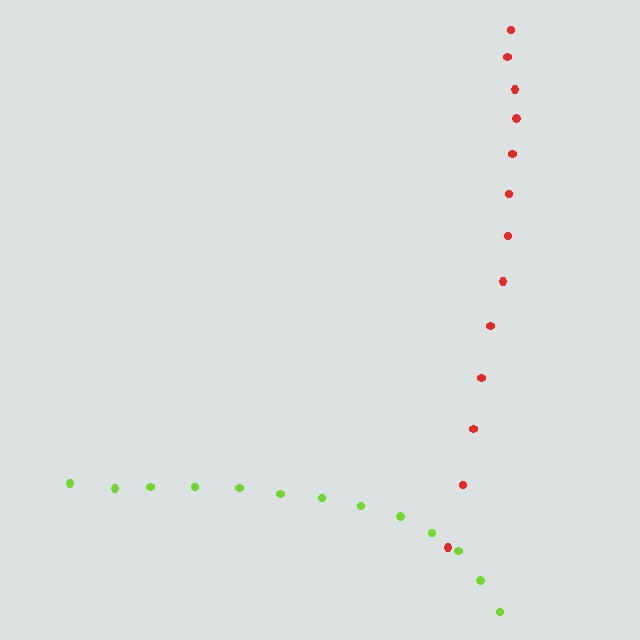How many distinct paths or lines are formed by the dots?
There are 2 distinct paths.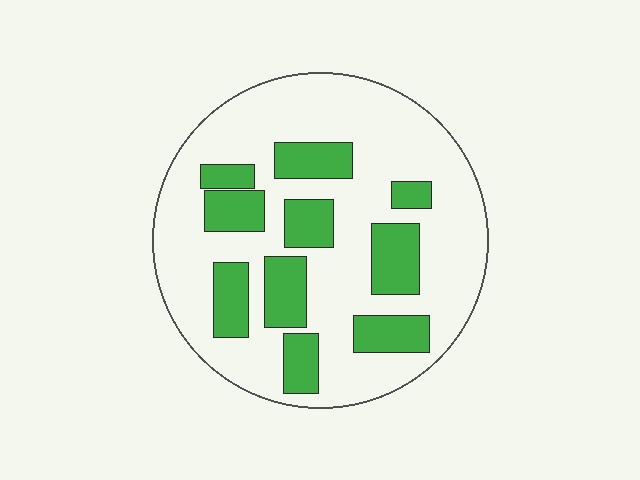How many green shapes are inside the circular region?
10.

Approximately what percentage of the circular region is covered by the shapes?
Approximately 30%.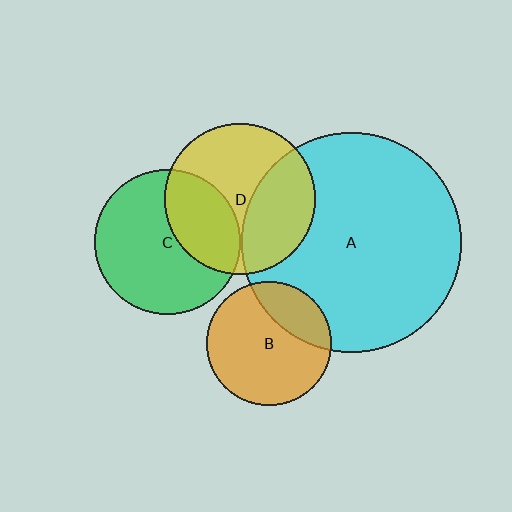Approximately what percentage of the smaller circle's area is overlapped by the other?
Approximately 35%.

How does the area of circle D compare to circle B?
Approximately 1.5 times.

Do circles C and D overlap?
Yes.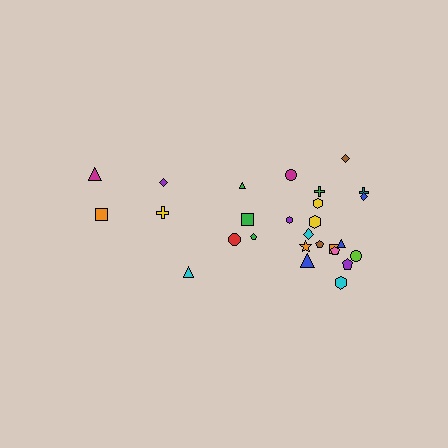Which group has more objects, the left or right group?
The right group.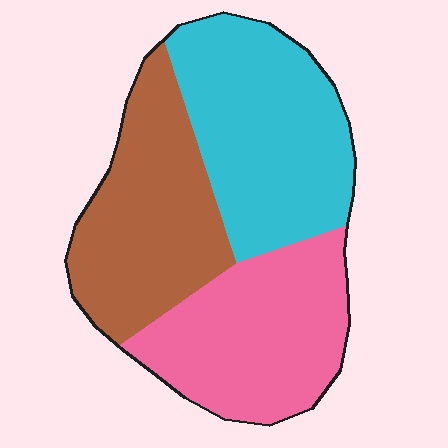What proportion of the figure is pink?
Pink covers 32% of the figure.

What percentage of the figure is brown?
Brown takes up about one third (1/3) of the figure.